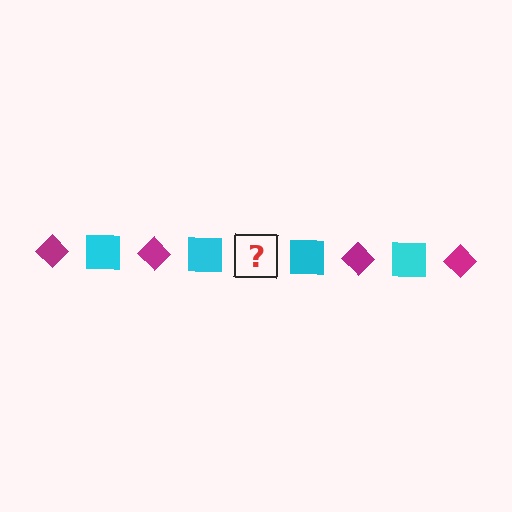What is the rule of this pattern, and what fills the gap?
The rule is that the pattern alternates between magenta diamond and cyan square. The gap should be filled with a magenta diamond.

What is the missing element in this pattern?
The missing element is a magenta diamond.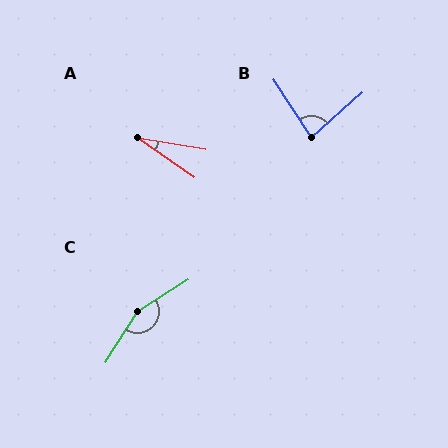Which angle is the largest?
C, at approximately 154 degrees.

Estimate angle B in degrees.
Approximately 81 degrees.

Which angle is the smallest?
A, at approximately 25 degrees.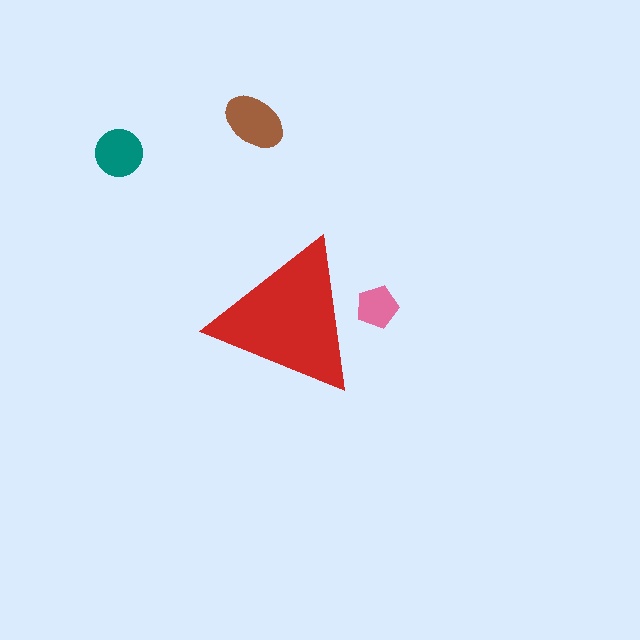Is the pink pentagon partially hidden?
Yes, the pink pentagon is partially hidden behind the red triangle.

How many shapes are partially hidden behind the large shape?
1 shape is partially hidden.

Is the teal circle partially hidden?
No, the teal circle is fully visible.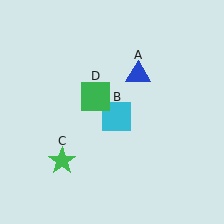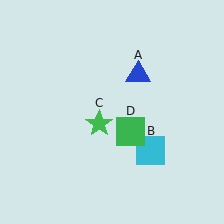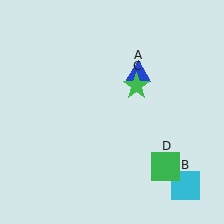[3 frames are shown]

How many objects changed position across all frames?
3 objects changed position: cyan square (object B), green star (object C), green square (object D).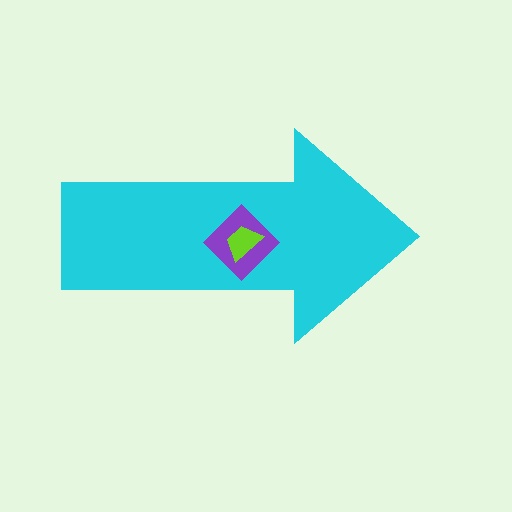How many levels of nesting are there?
3.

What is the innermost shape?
The lime trapezoid.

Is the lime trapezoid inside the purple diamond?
Yes.